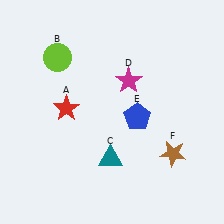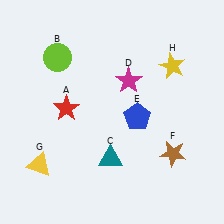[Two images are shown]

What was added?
A yellow triangle (G), a yellow star (H) were added in Image 2.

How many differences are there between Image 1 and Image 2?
There are 2 differences between the two images.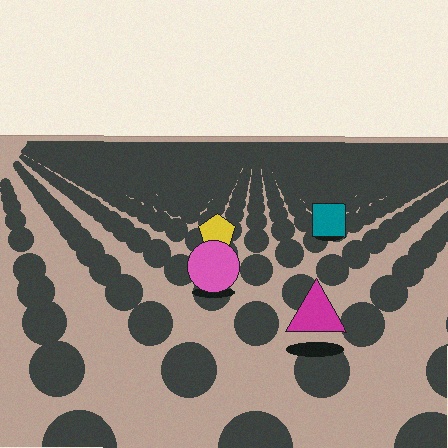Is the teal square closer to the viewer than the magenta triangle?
No. The magenta triangle is closer — you can tell from the texture gradient: the ground texture is coarser near it.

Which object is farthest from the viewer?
The teal square is farthest from the viewer. It appears smaller and the ground texture around it is denser.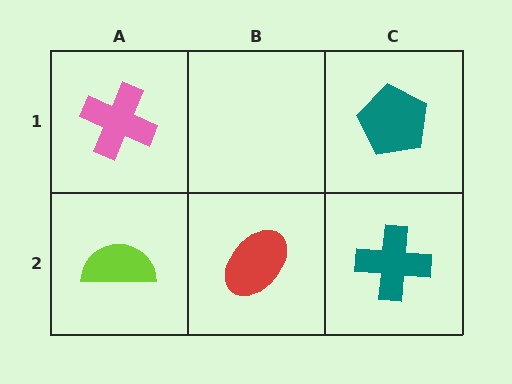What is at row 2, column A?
A lime semicircle.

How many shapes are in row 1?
2 shapes.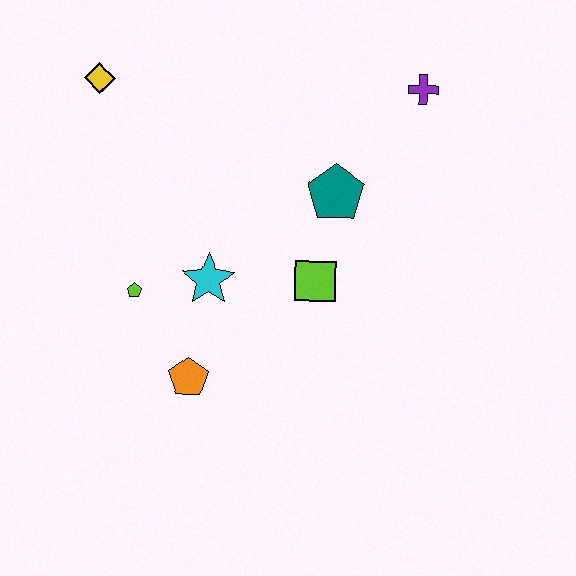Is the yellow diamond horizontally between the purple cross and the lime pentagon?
No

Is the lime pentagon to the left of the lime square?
Yes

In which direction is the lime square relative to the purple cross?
The lime square is below the purple cross.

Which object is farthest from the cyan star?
The purple cross is farthest from the cyan star.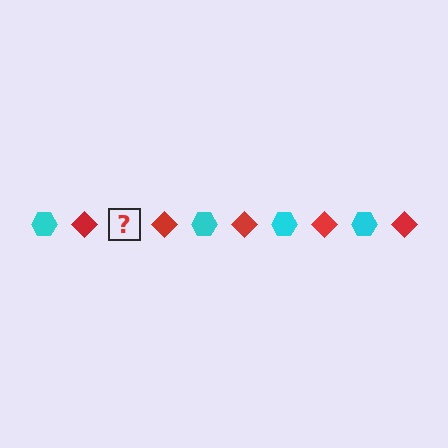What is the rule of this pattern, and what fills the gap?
The rule is that the pattern alternates between cyan hexagon and red diamond. The gap should be filled with a cyan hexagon.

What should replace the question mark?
The question mark should be replaced with a cyan hexagon.